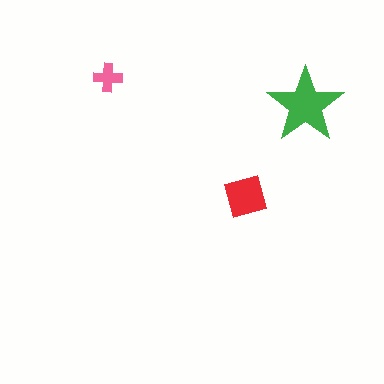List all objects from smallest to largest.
The pink cross, the red square, the green star.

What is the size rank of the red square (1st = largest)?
2nd.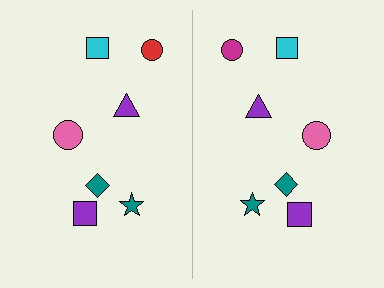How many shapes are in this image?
There are 14 shapes in this image.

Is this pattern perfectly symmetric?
No, the pattern is not perfectly symmetric. The magenta circle on the right side breaks the symmetry — its mirror counterpart is red.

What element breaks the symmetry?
The magenta circle on the right side breaks the symmetry — its mirror counterpart is red.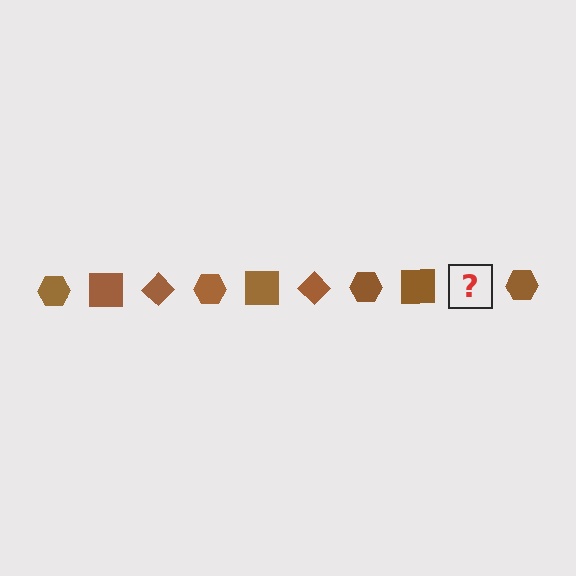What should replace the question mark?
The question mark should be replaced with a brown diamond.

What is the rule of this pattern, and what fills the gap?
The rule is that the pattern cycles through hexagon, square, diamond shapes in brown. The gap should be filled with a brown diamond.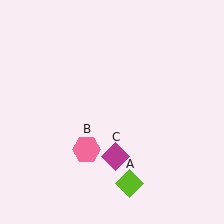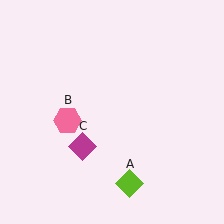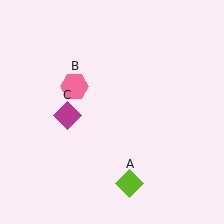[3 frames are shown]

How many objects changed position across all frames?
2 objects changed position: pink hexagon (object B), magenta diamond (object C).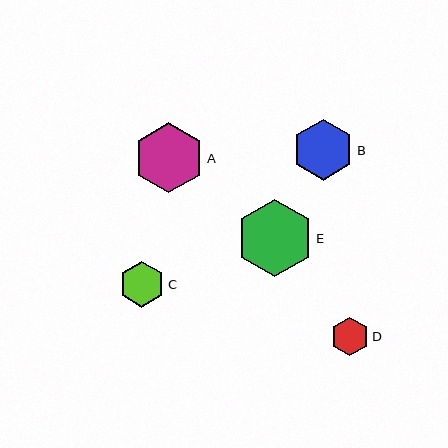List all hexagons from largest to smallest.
From largest to smallest: E, A, B, C, D.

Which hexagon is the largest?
Hexagon E is the largest with a size of approximately 77 pixels.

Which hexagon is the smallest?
Hexagon D is the smallest with a size of approximately 39 pixels.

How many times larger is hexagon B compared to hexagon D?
Hexagon B is approximately 1.6 times the size of hexagon D.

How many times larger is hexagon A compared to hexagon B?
Hexagon A is approximately 1.1 times the size of hexagon B.